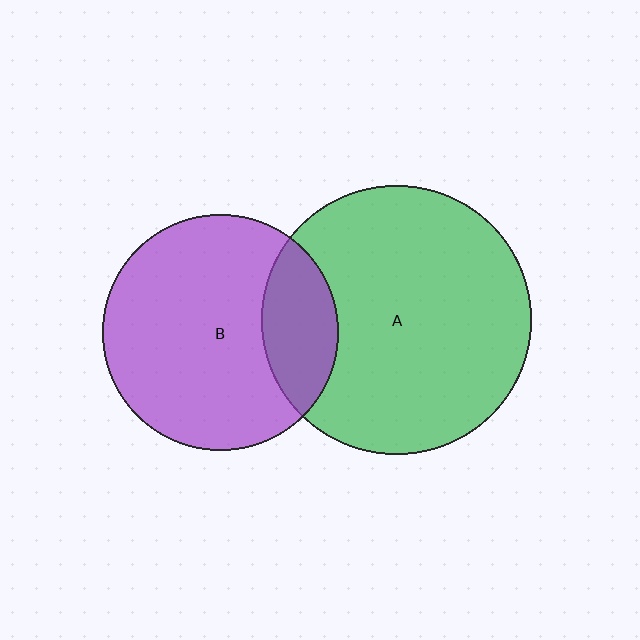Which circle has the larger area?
Circle A (green).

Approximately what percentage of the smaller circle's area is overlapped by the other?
Approximately 20%.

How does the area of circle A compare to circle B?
Approximately 1.3 times.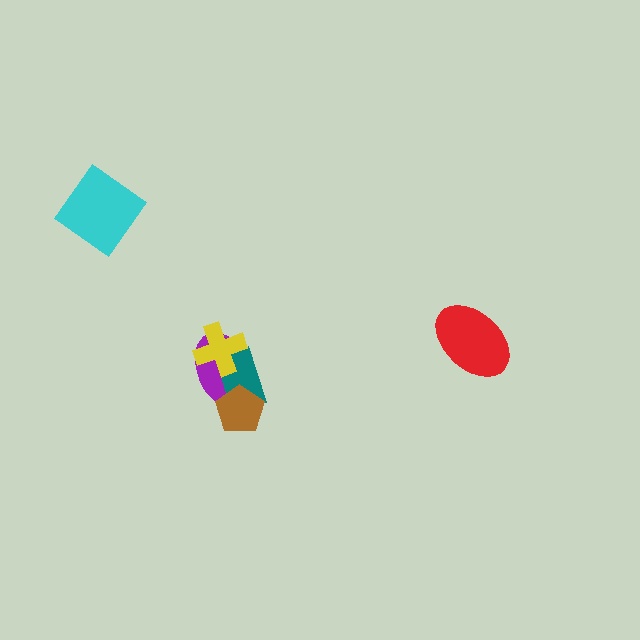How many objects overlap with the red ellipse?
0 objects overlap with the red ellipse.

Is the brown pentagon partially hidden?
No, no other shape covers it.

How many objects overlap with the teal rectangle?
3 objects overlap with the teal rectangle.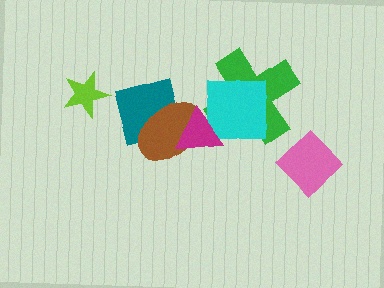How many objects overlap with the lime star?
0 objects overlap with the lime star.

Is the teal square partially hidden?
Yes, it is partially covered by another shape.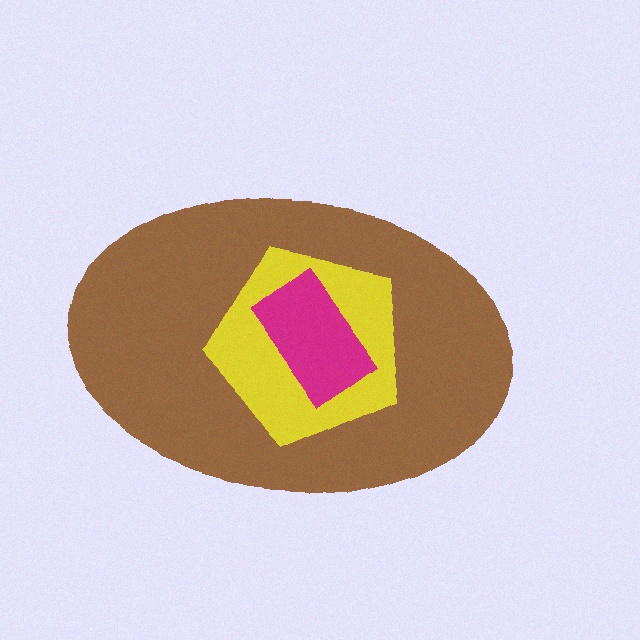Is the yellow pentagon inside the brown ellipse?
Yes.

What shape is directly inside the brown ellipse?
The yellow pentagon.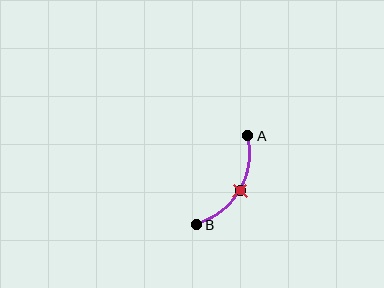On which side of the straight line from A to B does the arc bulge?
The arc bulges to the right of the straight line connecting A and B.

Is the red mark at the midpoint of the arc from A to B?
Yes. The red mark lies on the arc at equal arc-length from both A and B — it is the arc midpoint.